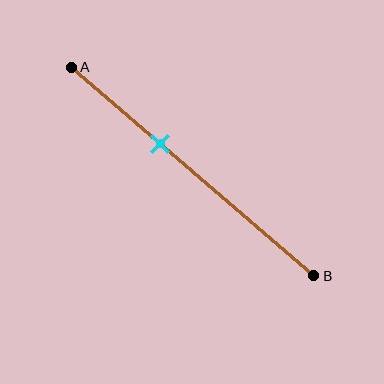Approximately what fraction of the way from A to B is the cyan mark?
The cyan mark is approximately 35% of the way from A to B.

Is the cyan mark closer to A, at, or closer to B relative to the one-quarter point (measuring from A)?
The cyan mark is closer to point B than the one-quarter point of segment AB.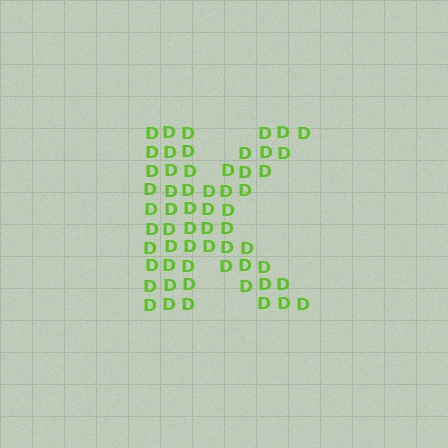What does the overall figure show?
The overall figure shows the letter K.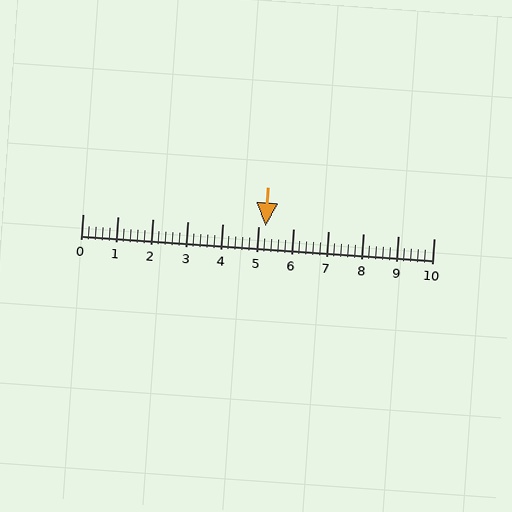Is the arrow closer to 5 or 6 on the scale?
The arrow is closer to 5.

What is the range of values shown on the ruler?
The ruler shows values from 0 to 10.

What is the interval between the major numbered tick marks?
The major tick marks are spaced 1 units apart.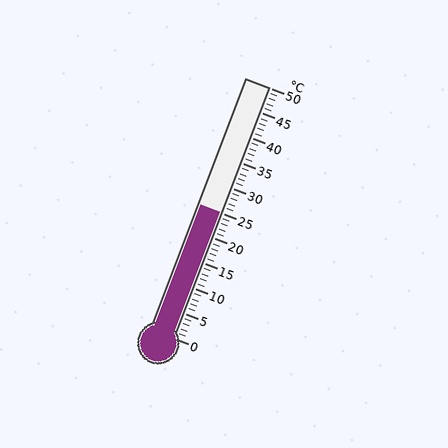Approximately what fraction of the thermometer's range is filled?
The thermometer is filled to approximately 50% of its range.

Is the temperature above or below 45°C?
The temperature is below 45°C.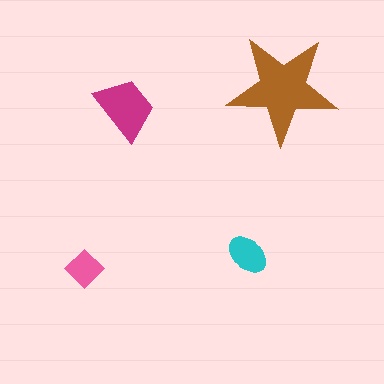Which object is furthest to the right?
The brown star is rightmost.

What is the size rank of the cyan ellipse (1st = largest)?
3rd.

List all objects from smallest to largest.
The pink diamond, the cyan ellipse, the magenta trapezoid, the brown star.